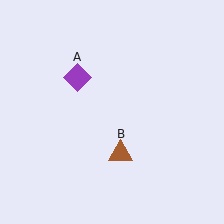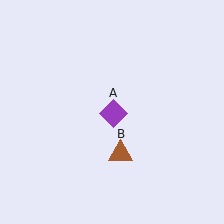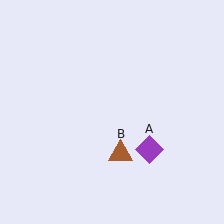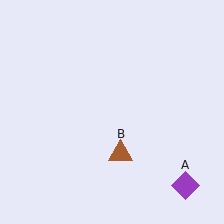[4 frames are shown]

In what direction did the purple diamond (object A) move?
The purple diamond (object A) moved down and to the right.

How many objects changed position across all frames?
1 object changed position: purple diamond (object A).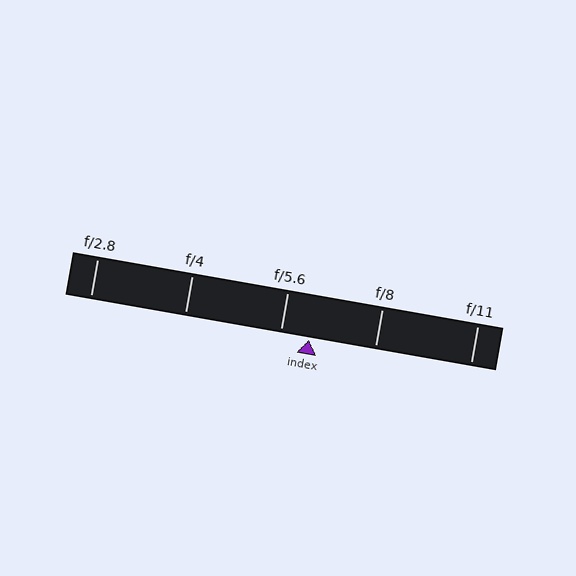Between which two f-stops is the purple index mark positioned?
The index mark is between f/5.6 and f/8.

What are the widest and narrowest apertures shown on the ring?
The widest aperture shown is f/2.8 and the narrowest is f/11.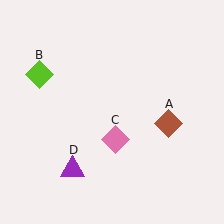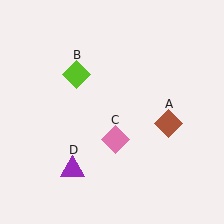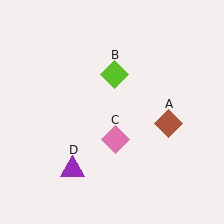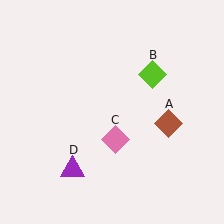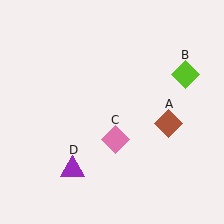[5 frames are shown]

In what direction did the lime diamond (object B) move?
The lime diamond (object B) moved right.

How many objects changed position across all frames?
1 object changed position: lime diamond (object B).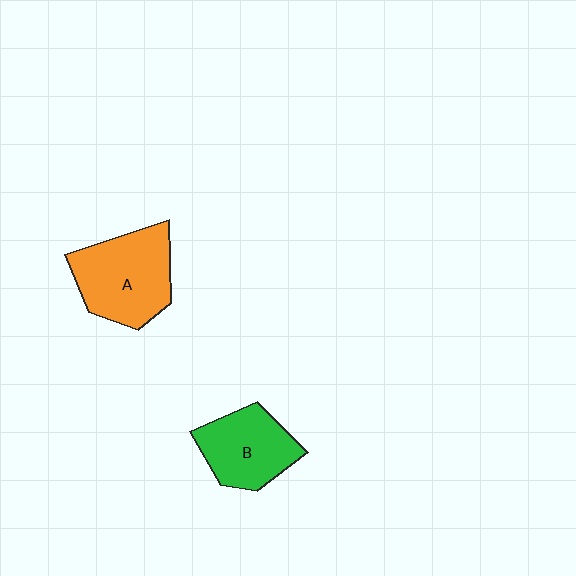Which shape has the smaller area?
Shape B (green).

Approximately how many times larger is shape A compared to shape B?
Approximately 1.3 times.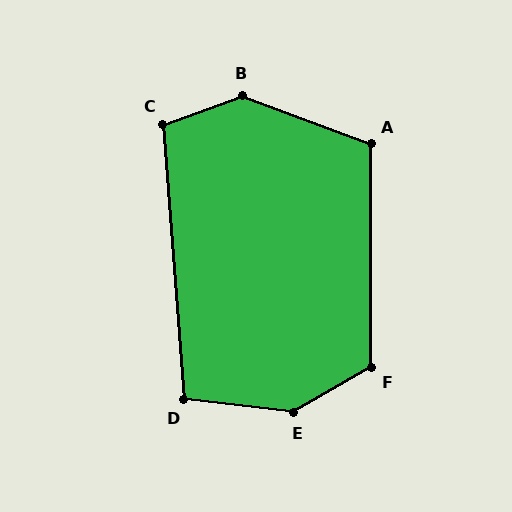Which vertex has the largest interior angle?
E, at approximately 144 degrees.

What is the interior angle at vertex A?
Approximately 111 degrees (obtuse).